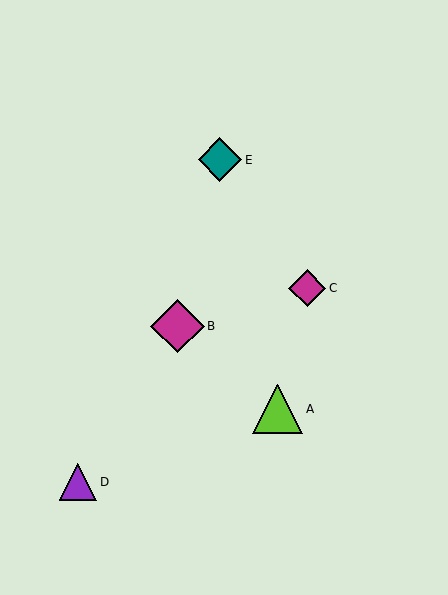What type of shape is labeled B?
Shape B is a magenta diamond.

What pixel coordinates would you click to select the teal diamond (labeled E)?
Click at (220, 160) to select the teal diamond E.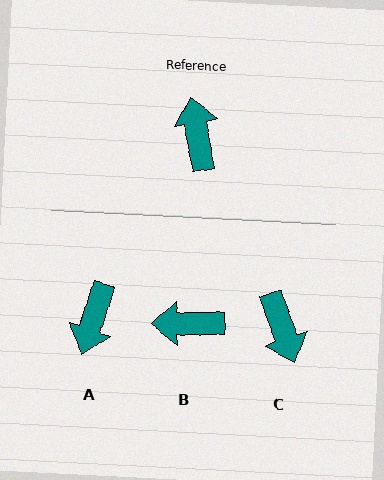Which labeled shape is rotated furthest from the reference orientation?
C, about 171 degrees away.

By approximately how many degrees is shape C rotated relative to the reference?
Approximately 171 degrees clockwise.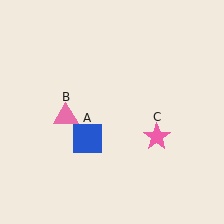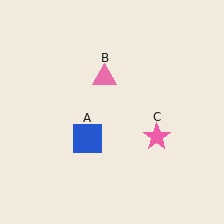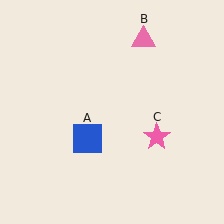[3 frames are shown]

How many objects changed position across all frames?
1 object changed position: pink triangle (object B).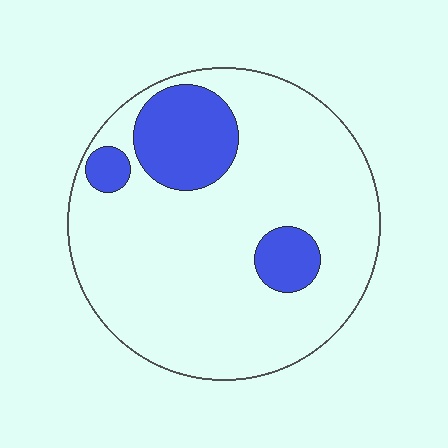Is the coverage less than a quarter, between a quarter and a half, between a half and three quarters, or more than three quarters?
Less than a quarter.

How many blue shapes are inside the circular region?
3.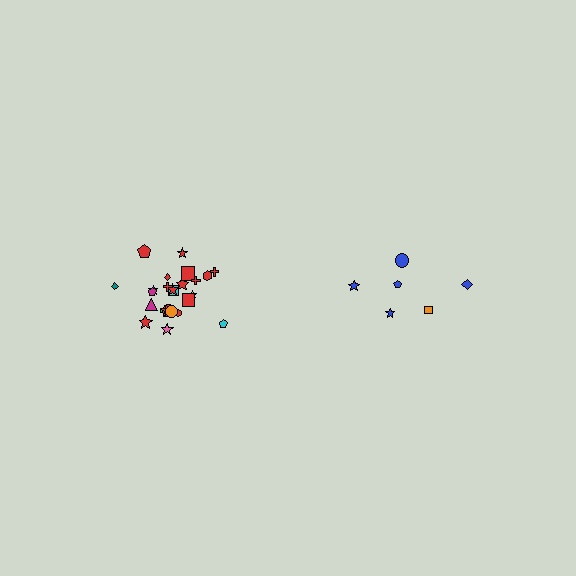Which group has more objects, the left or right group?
The left group.